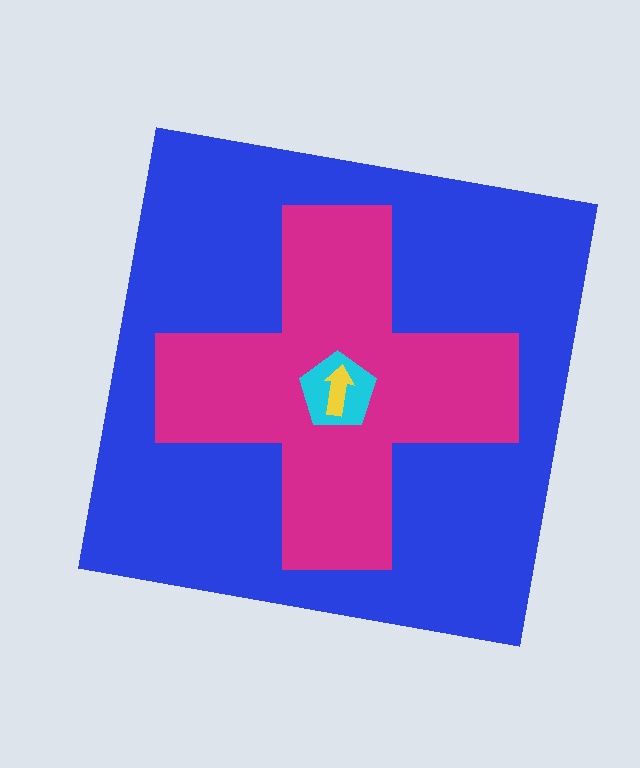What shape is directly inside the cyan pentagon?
The yellow arrow.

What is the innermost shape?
The yellow arrow.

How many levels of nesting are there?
4.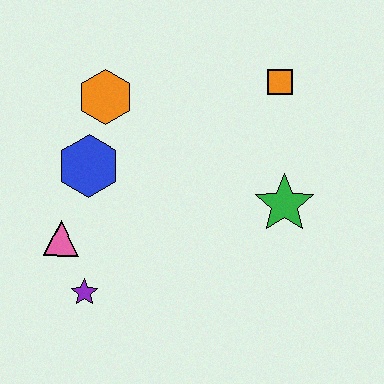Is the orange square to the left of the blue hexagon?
No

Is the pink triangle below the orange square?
Yes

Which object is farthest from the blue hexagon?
The orange square is farthest from the blue hexagon.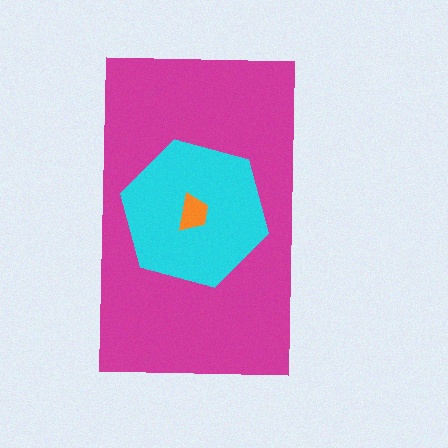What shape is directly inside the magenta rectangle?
The cyan hexagon.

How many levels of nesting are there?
3.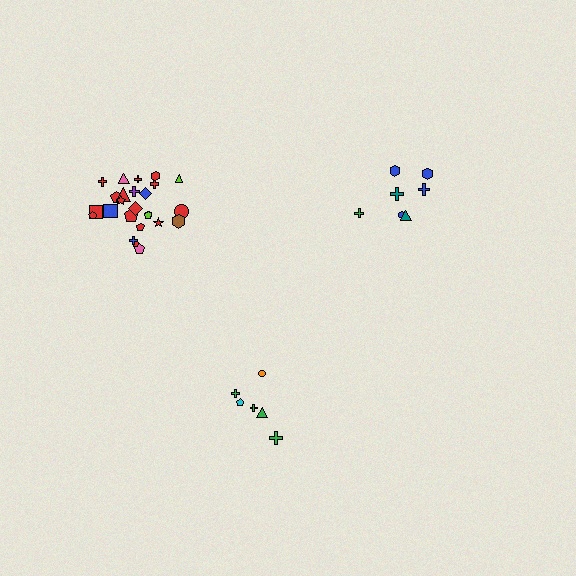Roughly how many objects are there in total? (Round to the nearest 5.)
Roughly 40 objects in total.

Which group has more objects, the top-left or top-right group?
The top-left group.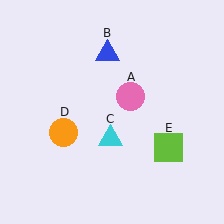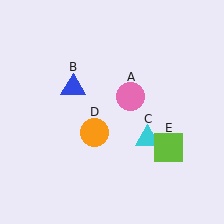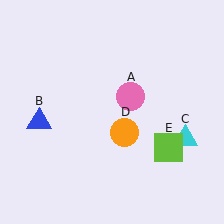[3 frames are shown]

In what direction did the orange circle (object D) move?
The orange circle (object D) moved right.